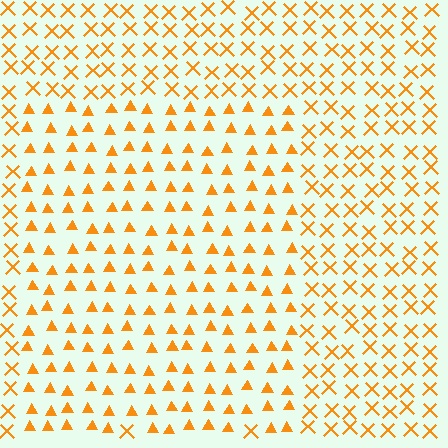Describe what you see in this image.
The image is filled with small orange elements arranged in a uniform grid. A rectangle-shaped region contains triangles, while the surrounding area contains X marks. The boundary is defined purely by the change in element shape.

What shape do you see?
I see a rectangle.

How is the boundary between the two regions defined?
The boundary is defined by a change in element shape: triangles inside vs. X marks outside. All elements share the same color and spacing.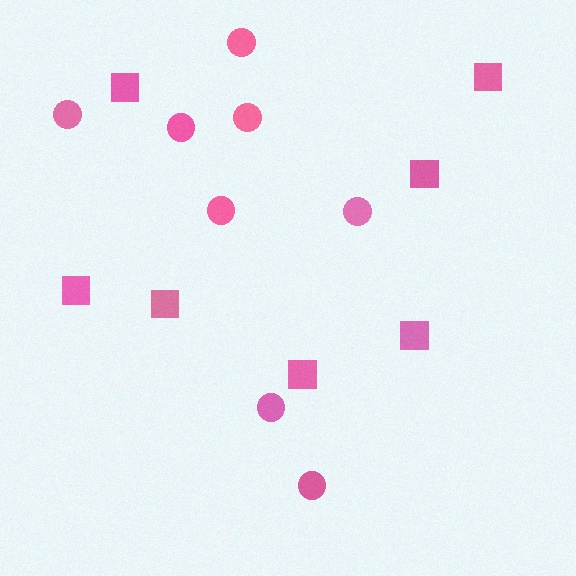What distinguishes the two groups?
There are 2 groups: one group of squares (7) and one group of circles (8).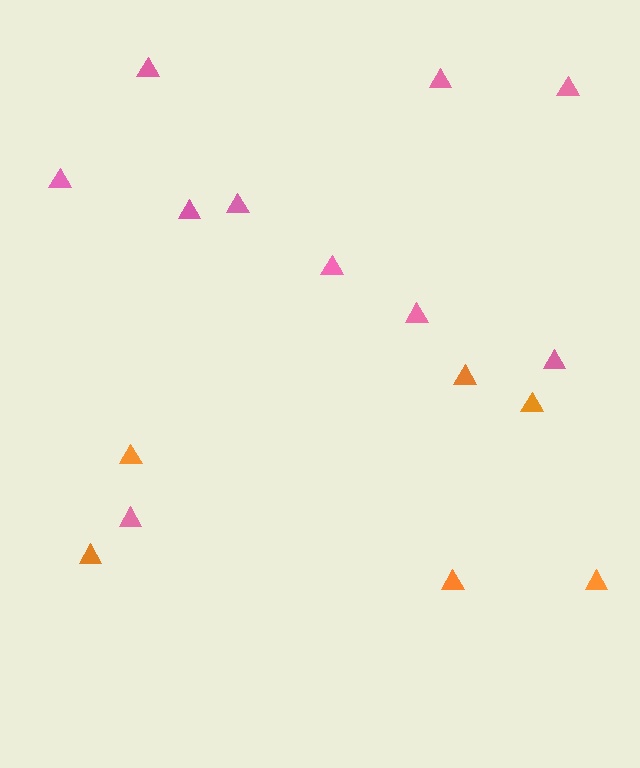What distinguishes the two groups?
There are 2 groups: one group of orange triangles (6) and one group of pink triangles (10).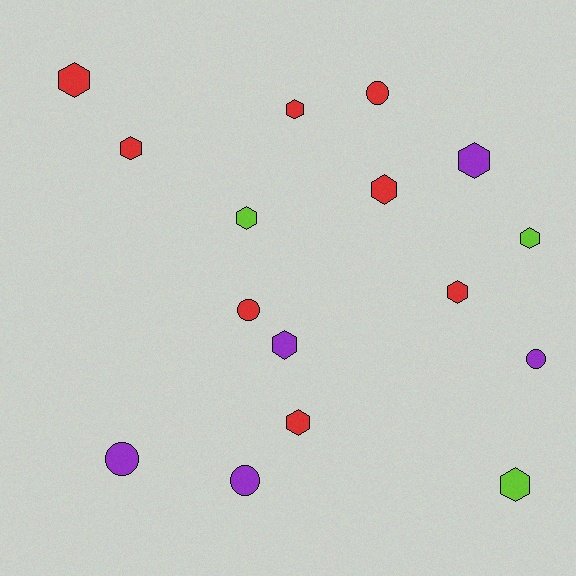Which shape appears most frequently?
Hexagon, with 11 objects.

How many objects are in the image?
There are 16 objects.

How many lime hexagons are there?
There are 3 lime hexagons.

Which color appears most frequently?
Red, with 8 objects.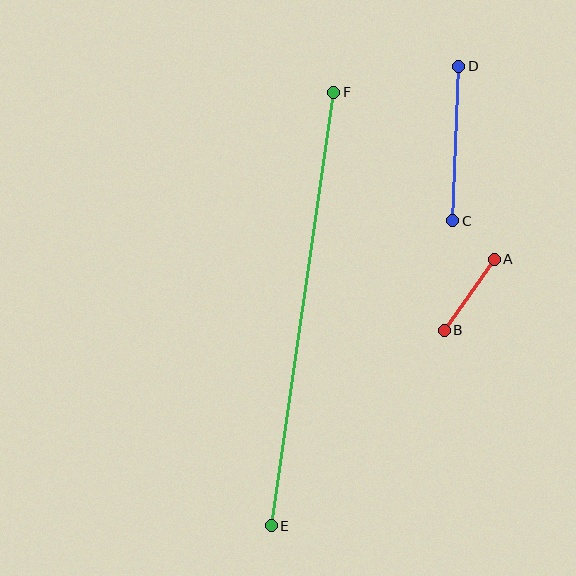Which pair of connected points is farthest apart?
Points E and F are farthest apart.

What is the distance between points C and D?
The distance is approximately 155 pixels.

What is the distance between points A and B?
The distance is approximately 87 pixels.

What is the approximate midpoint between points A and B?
The midpoint is at approximately (469, 295) pixels.